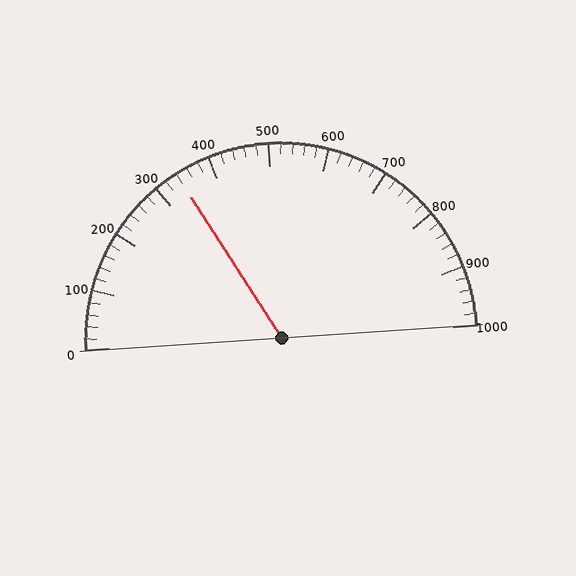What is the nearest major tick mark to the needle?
The nearest major tick mark is 300.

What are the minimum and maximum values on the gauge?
The gauge ranges from 0 to 1000.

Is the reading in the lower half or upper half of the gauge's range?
The reading is in the lower half of the range (0 to 1000).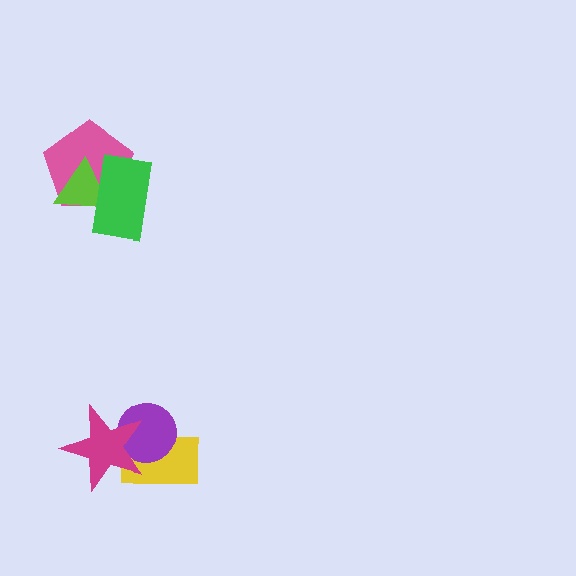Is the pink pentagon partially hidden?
Yes, it is partially covered by another shape.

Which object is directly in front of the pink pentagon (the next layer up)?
The lime triangle is directly in front of the pink pentagon.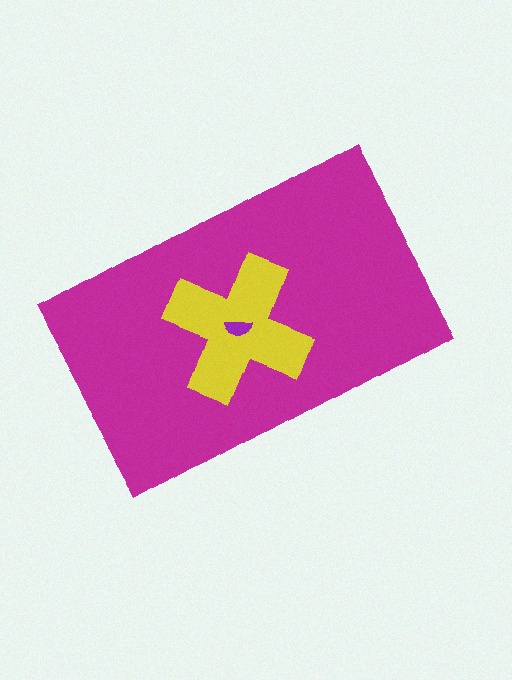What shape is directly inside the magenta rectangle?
The yellow cross.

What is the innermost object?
The purple semicircle.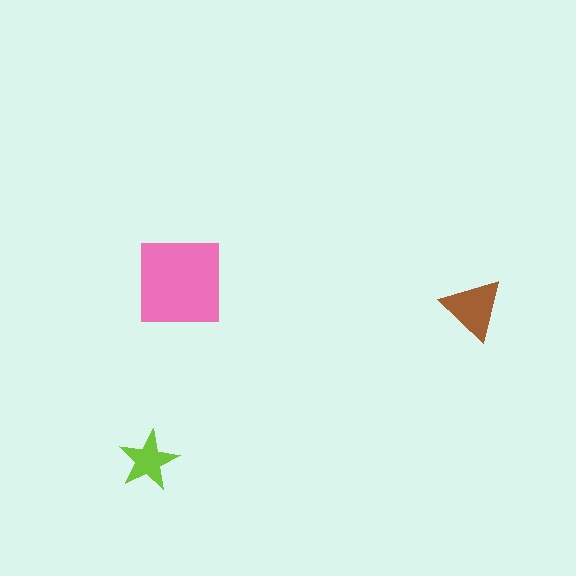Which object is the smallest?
The lime star.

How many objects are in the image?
There are 3 objects in the image.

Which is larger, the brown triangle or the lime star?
The brown triangle.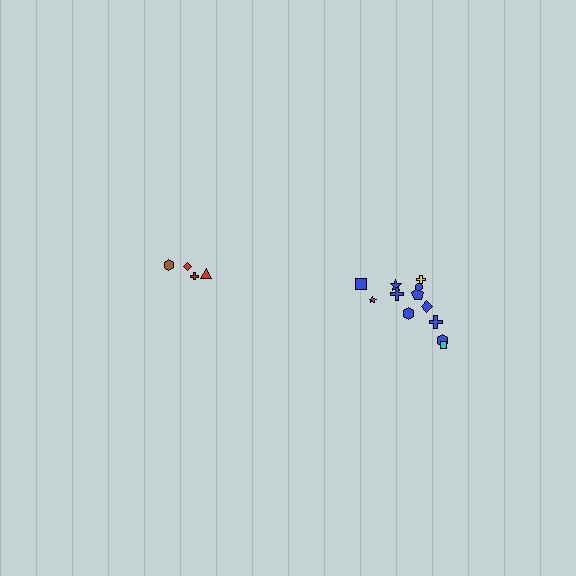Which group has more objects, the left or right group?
The right group.